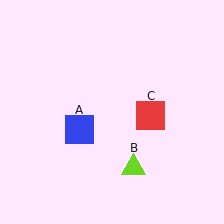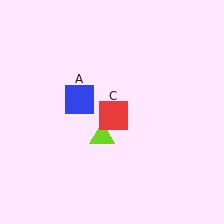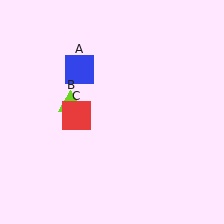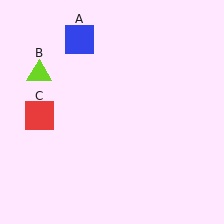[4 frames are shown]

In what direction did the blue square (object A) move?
The blue square (object A) moved up.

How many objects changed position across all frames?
3 objects changed position: blue square (object A), lime triangle (object B), red square (object C).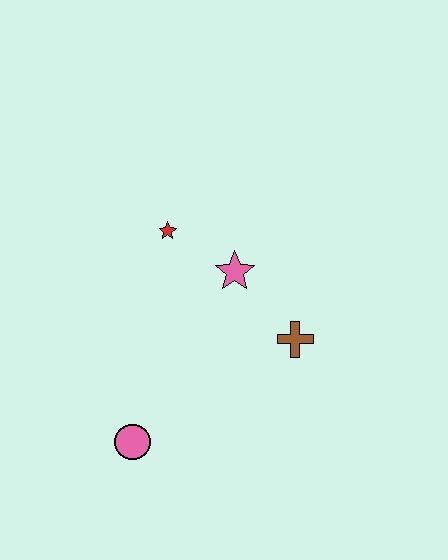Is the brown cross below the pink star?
Yes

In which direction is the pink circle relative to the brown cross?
The pink circle is to the left of the brown cross.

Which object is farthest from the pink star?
The pink circle is farthest from the pink star.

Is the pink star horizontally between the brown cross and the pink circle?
Yes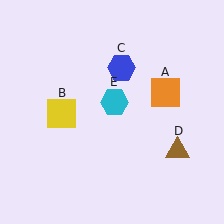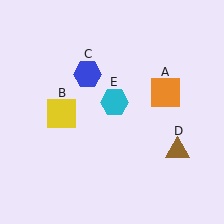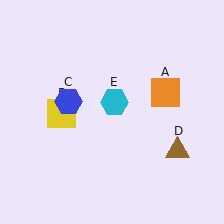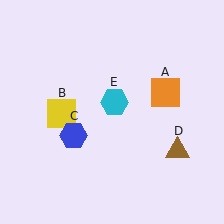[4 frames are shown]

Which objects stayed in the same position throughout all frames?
Orange square (object A) and yellow square (object B) and brown triangle (object D) and cyan hexagon (object E) remained stationary.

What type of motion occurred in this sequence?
The blue hexagon (object C) rotated counterclockwise around the center of the scene.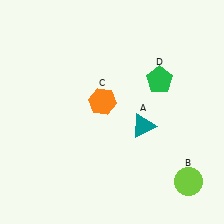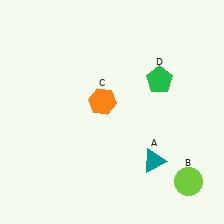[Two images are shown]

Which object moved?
The teal triangle (A) moved down.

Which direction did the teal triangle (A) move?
The teal triangle (A) moved down.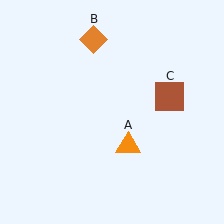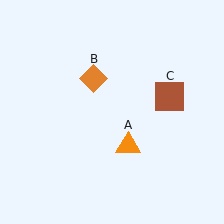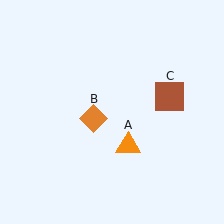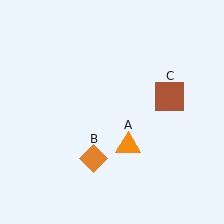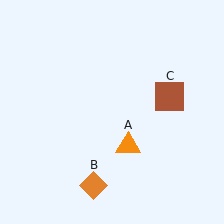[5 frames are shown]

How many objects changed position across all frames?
1 object changed position: orange diamond (object B).